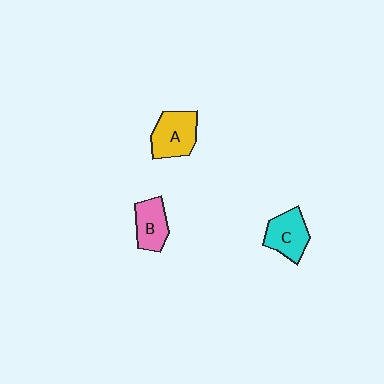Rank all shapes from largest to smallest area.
From largest to smallest: A (yellow), C (cyan), B (pink).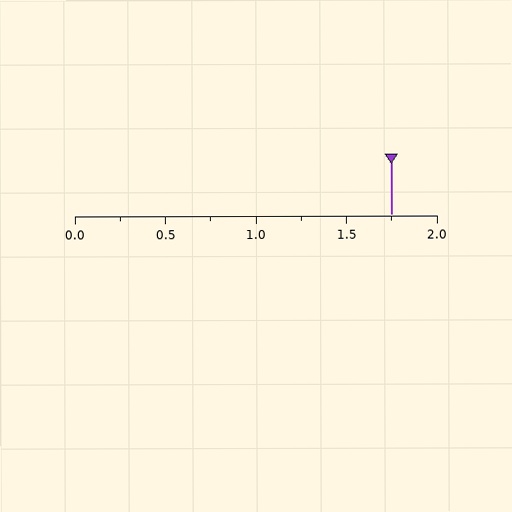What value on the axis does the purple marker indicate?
The marker indicates approximately 1.75.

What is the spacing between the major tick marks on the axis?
The major ticks are spaced 0.5 apart.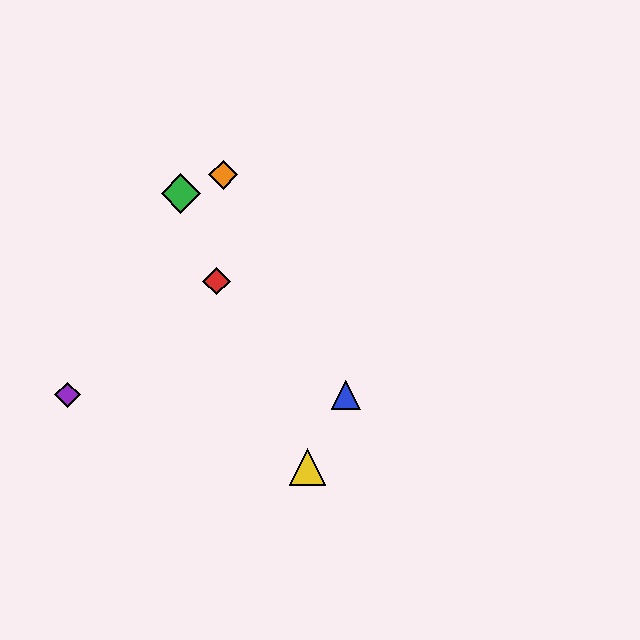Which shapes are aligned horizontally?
The blue triangle, the purple diamond are aligned horizontally.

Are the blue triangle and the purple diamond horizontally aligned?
Yes, both are at y≈395.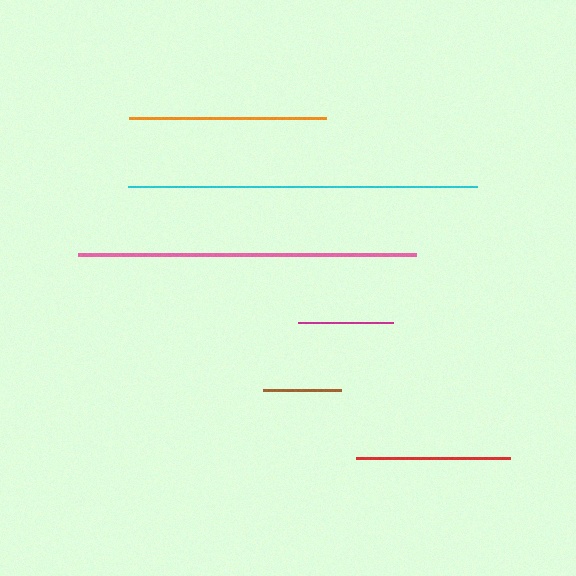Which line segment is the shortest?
The brown line is the shortest at approximately 78 pixels.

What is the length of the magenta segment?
The magenta segment is approximately 94 pixels long.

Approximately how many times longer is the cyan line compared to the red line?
The cyan line is approximately 2.3 times the length of the red line.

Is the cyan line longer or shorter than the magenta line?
The cyan line is longer than the magenta line.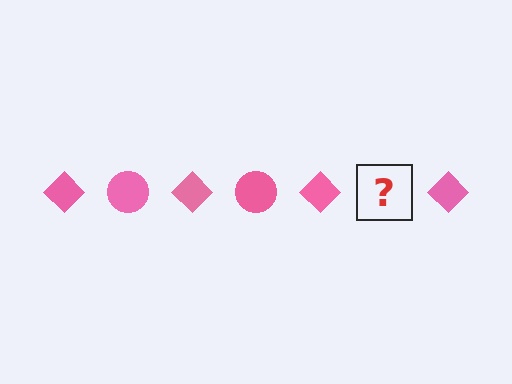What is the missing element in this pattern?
The missing element is a pink circle.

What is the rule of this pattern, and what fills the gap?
The rule is that the pattern cycles through diamond, circle shapes in pink. The gap should be filled with a pink circle.